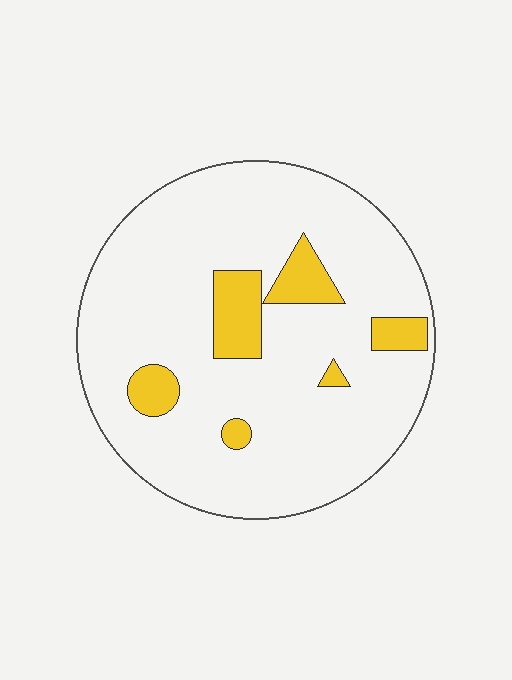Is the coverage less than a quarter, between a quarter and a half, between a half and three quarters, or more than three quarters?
Less than a quarter.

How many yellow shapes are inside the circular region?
6.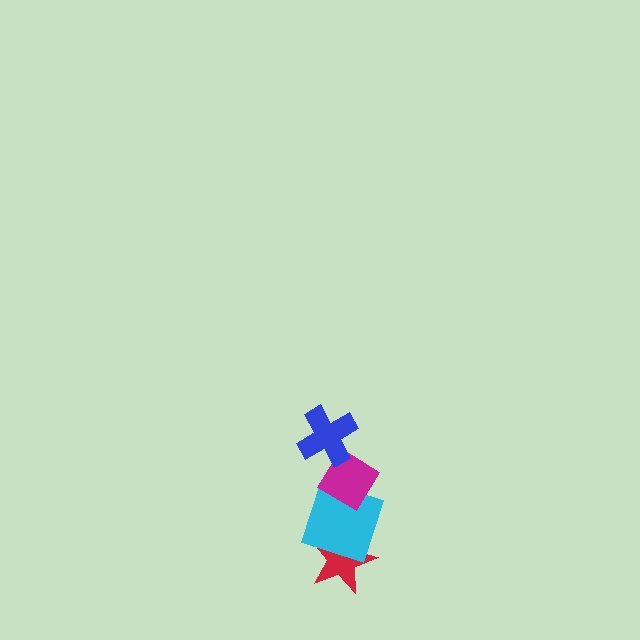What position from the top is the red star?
The red star is 4th from the top.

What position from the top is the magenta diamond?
The magenta diamond is 2nd from the top.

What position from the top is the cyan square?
The cyan square is 3rd from the top.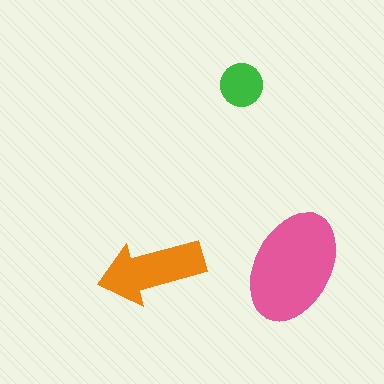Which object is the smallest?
The green circle.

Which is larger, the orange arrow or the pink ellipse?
The pink ellipse.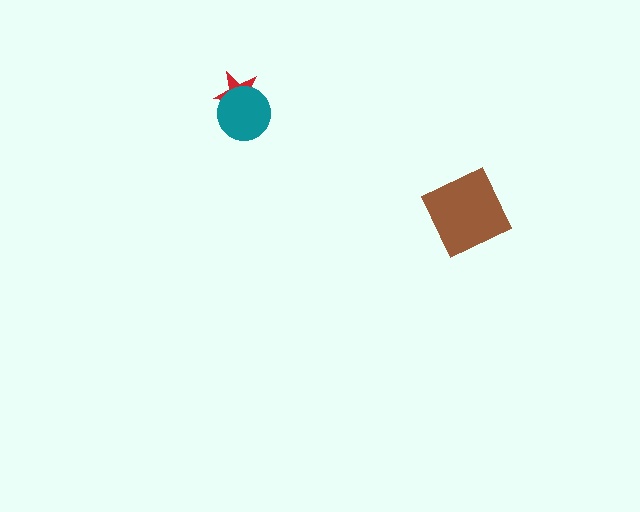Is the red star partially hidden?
Yes, it is partially covered by another shape.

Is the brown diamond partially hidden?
No, no other shape covers it.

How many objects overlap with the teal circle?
1 object overlaps with the teal circle.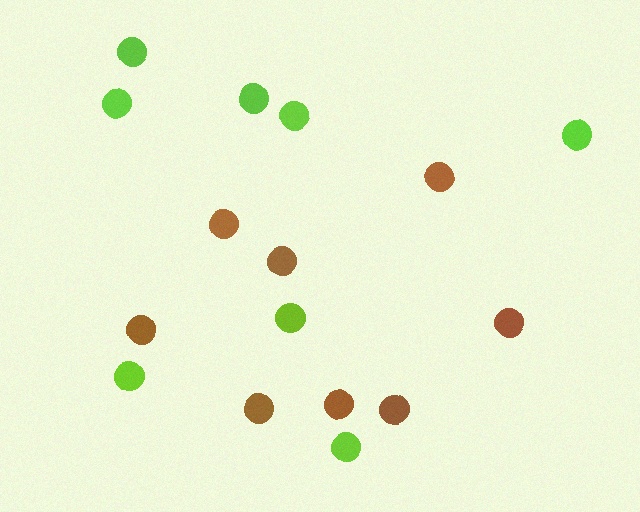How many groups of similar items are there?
There are 2 groups: one group of lime circles (8) and one group of brown circles (8).